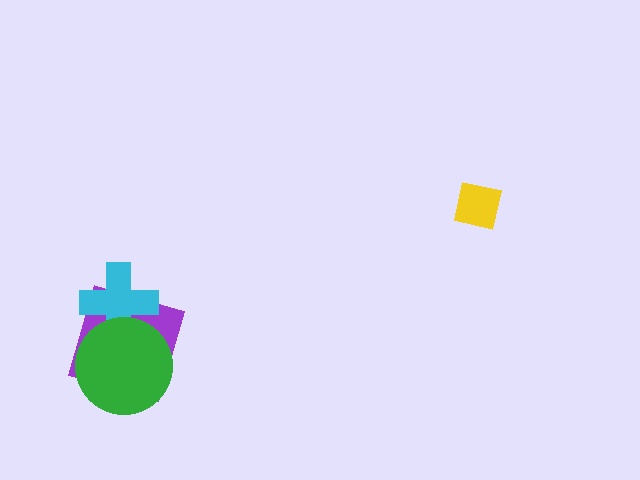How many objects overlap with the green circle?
2 objects overlap with the green circle.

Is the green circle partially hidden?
No, no other shape covers it.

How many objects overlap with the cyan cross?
2 objects overlap with the cyan cross.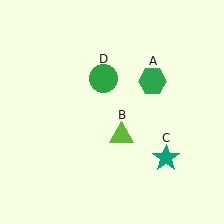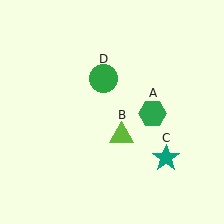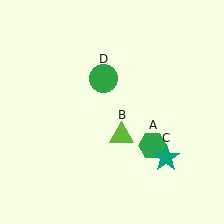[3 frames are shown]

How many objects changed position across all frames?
1 object changed position: green hexagon (object A).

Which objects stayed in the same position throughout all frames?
Lime triangle (object B) and teal star (object C) and green circle (object D) remained stationary.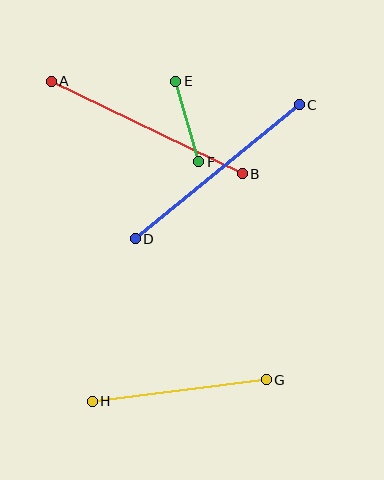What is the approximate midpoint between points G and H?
The midpoint is at approximately (179, 391) pixels.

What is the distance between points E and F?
The distance is approximately 84 pixels.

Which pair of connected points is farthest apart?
Points C and D are farthest apart.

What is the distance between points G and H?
The distance is approximately 175 pixels.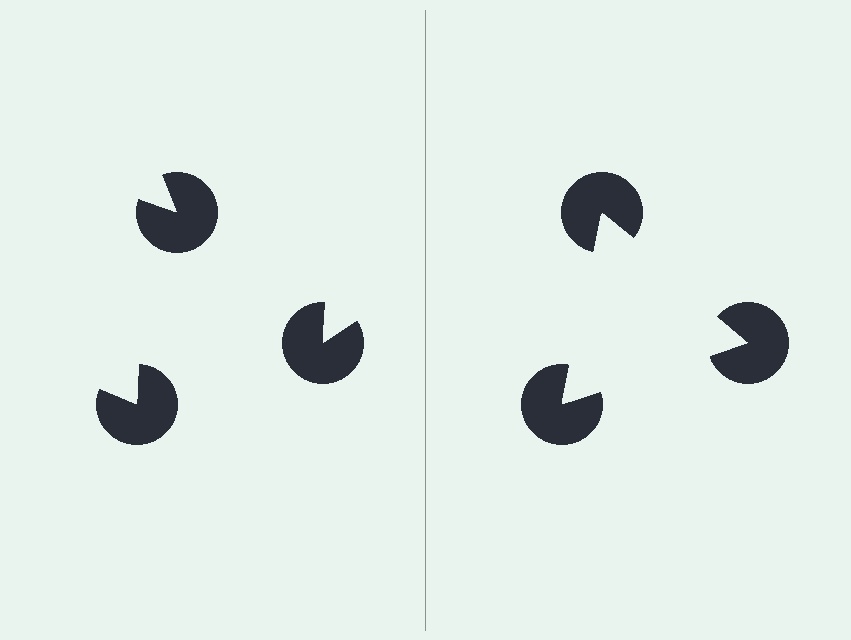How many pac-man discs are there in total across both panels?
6 — 3 on each side.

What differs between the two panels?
The pac-man discs are positioned identically on both sides; only the wedge orientations differ. On the right they align to a triangle; on the left they are misaligned.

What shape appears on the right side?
An illusory triangle.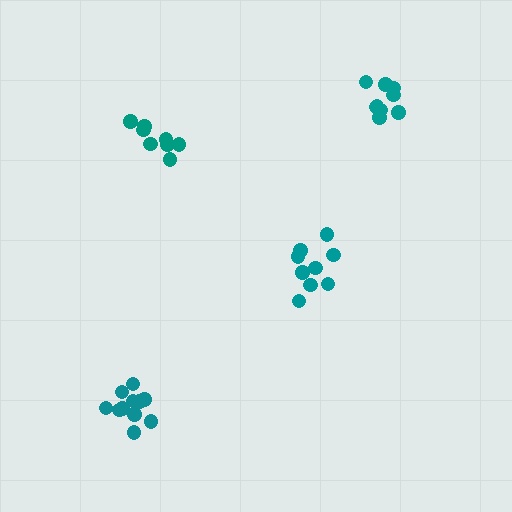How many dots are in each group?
Group 1: 8 dots, Group 2: 9 dots, Group 3: 11 dots, Group 4: 9 dots (37 total).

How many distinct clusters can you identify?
There are 4 distinct clusters.